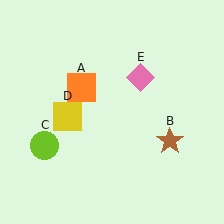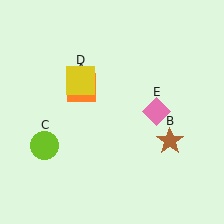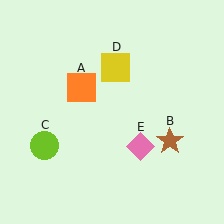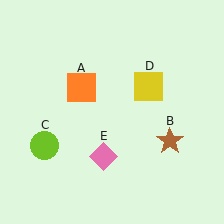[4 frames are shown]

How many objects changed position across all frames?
2 objects changed position: yellow square (object D), pink diamond (object E).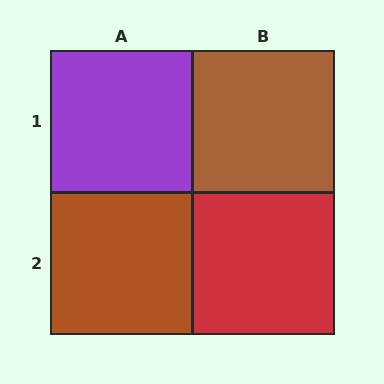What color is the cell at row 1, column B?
Brown.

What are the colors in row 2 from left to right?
Brown, red.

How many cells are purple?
1 cell is purple.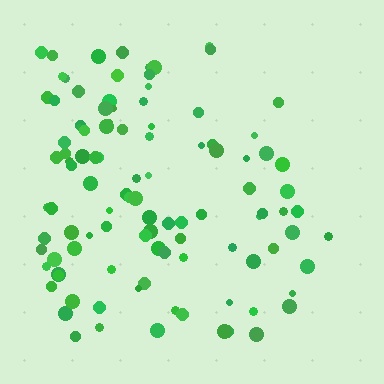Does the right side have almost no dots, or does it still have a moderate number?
Still a moderate number, just noticeably fewer than the left.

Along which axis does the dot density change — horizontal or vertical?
Horizontal.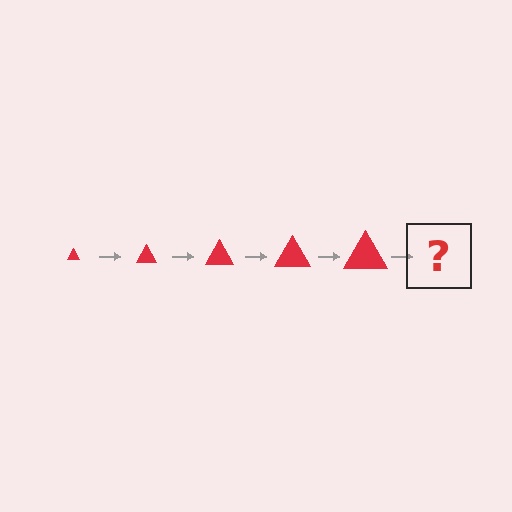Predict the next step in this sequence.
The next step is a red triangle, larger than the previous one.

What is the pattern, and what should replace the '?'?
The pattern is that the triangle gets progressively larger each step. The '?' should be a red triangle, larger than the previous one.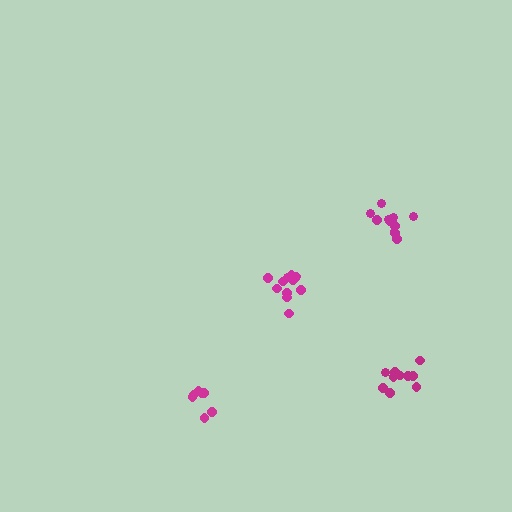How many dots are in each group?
Group 1: 12 dots, Group 2: 11 dots, Group 3: 12 dots, Group 4: 7 dots (42 total).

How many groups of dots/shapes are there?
There are 4 groups.